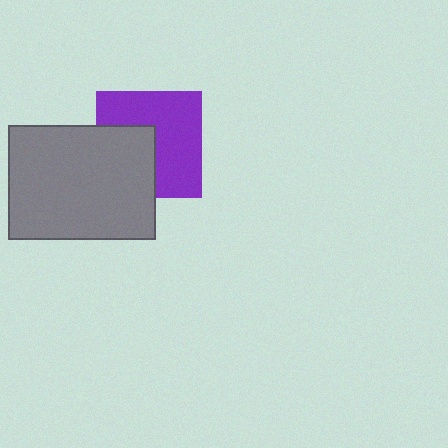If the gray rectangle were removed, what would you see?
You would see the complete purple square.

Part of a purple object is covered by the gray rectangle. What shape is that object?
It is a square.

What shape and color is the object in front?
The object in front is a gray rectangle.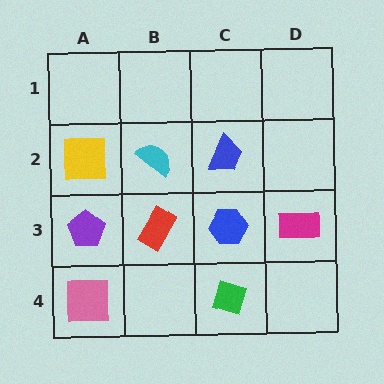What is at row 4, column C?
A green diamond.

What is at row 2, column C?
A blue trapezoid.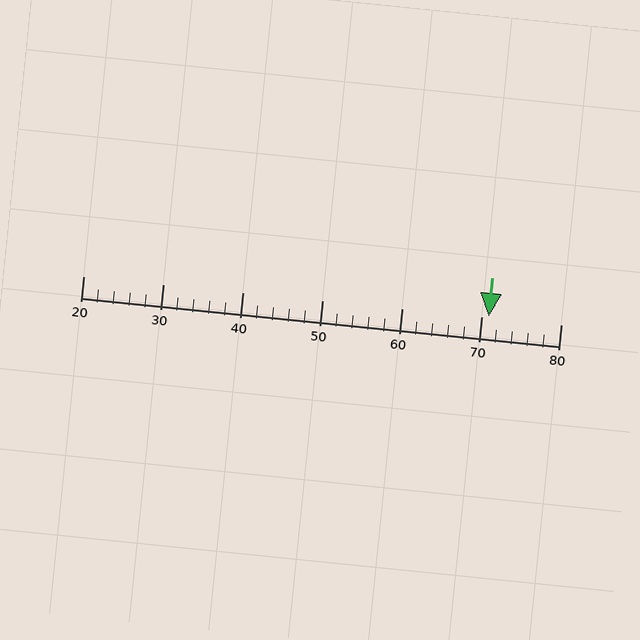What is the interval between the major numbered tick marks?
The major tick marks are spaced 10 units apart.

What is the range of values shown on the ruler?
The ruler shows values from 20 to 80.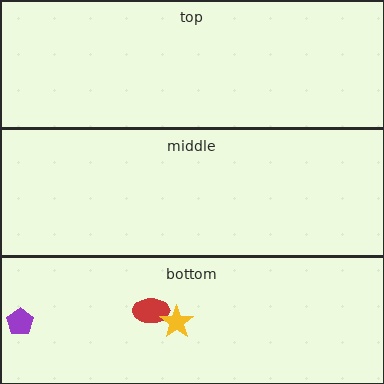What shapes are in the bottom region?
The red ellipse, the purple pentagon, the yellow star.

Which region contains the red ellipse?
The bottom region.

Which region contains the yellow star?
The bottom region.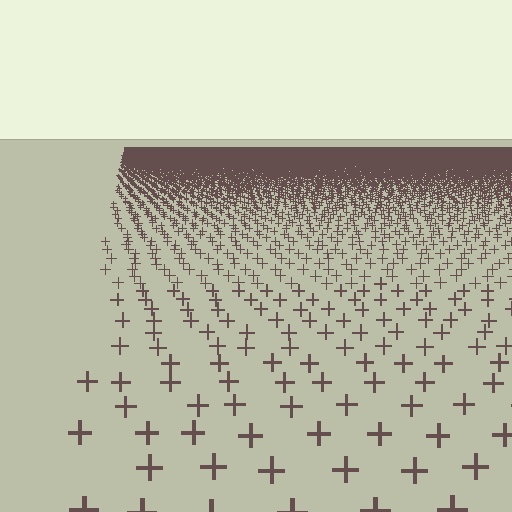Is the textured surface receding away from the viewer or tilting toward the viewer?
The surface is receding away from the viewer. Texture elements get smaller and denser toward the top.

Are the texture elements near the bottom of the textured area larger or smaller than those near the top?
Larger. Near the bottom, elements are closer to the viewer and appear at a bigger on-screen size.